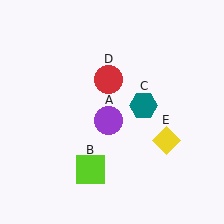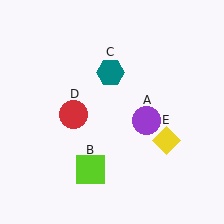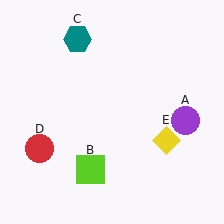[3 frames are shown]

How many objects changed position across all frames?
3 objects changed position: purple circle (object A), teal hexagon (object C), red circle (object D).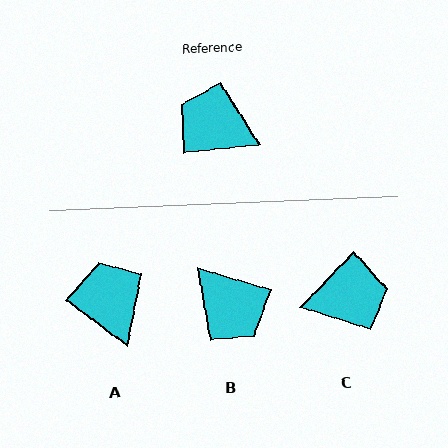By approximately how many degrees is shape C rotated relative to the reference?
Approximately 140 degrees clockwise.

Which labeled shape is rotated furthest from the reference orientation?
B, about 157 degrees away.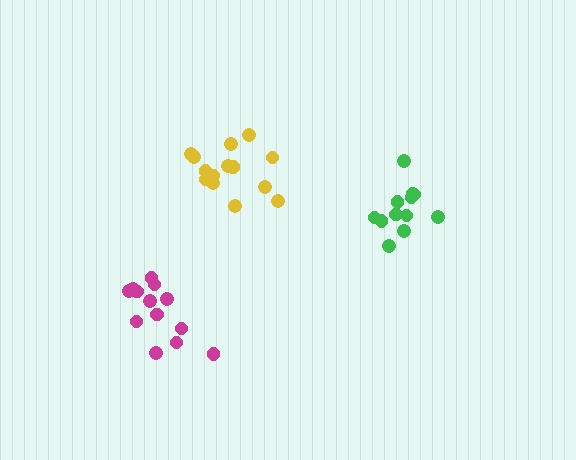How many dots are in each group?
Group 1: 12 dots, Group 2: 15 dots, Group 3: 13 dots (40 total).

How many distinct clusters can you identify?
There are 3 distinct clusters.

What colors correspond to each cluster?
The clusters are colored: green, yellow, magenta.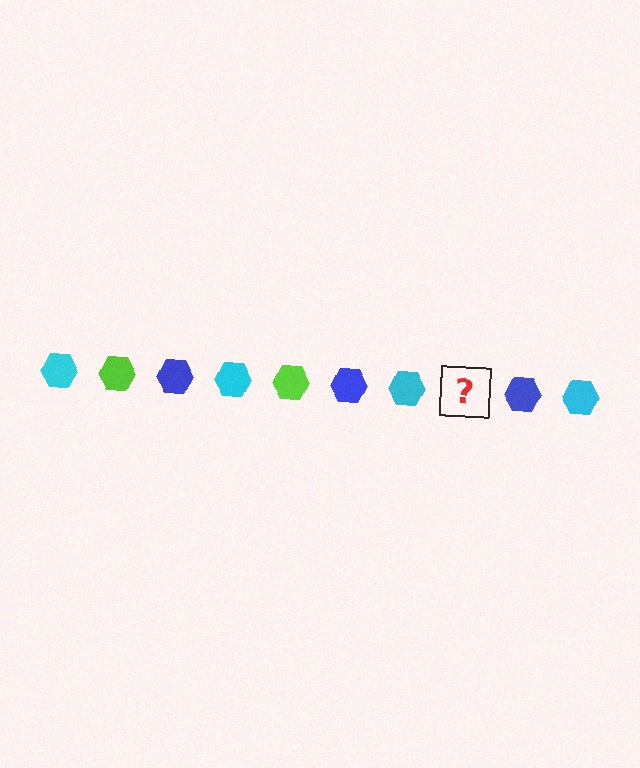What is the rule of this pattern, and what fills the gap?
The rule is that the pattern cycles through cyan, lime, blue hexagons. The gap should be filled with a lime hexagon.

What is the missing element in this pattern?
The missing element is a lime hexagon.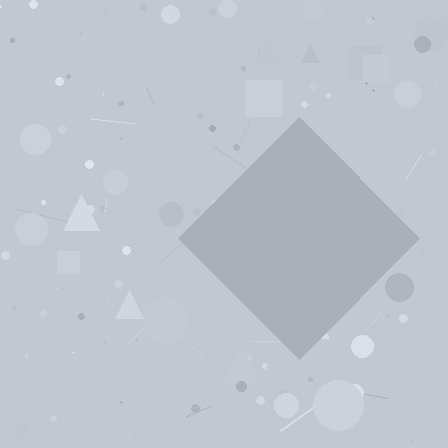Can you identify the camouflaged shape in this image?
The camouflaged shape is a diamond.